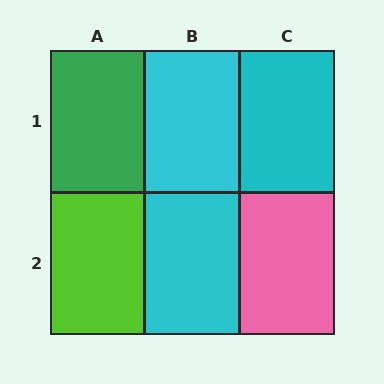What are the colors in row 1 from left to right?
Green, cyan, cyan.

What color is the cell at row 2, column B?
Cyan.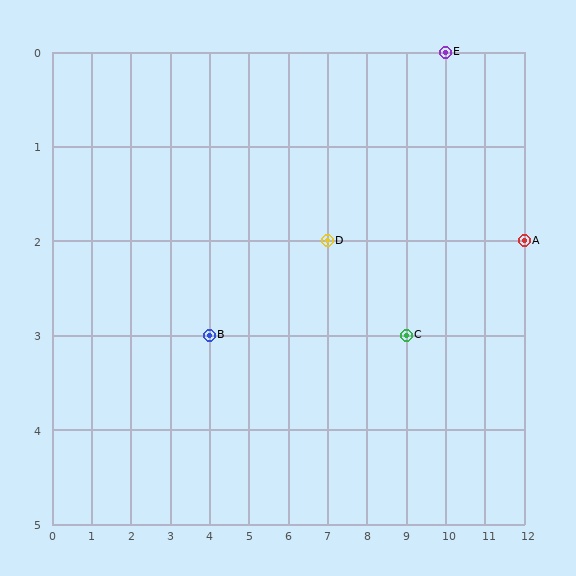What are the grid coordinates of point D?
Point D is at grid coordinates (7, 2).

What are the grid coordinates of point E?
Point E is at grid coordinates (10, 0).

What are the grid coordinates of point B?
Point B is at grid coordinates (4, 3).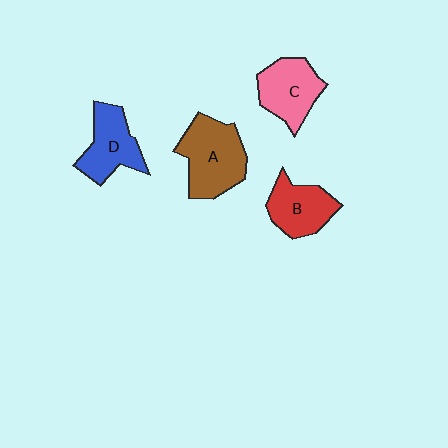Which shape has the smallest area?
Shape B (red).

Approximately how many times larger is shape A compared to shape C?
Approximately 1.3 times.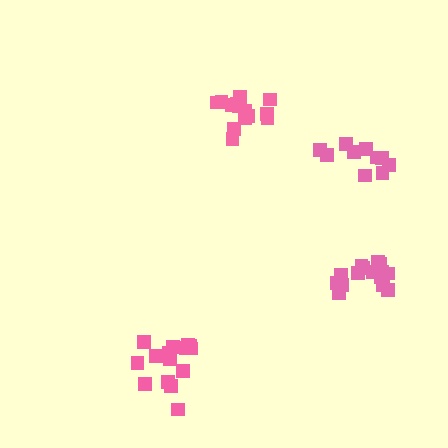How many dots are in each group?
Group 1: 15 dots, Group 2: 14 dots, Group 3: 15 dots, Group 4: 10 dots (54 total).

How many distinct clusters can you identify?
There are 4 distinct clusters.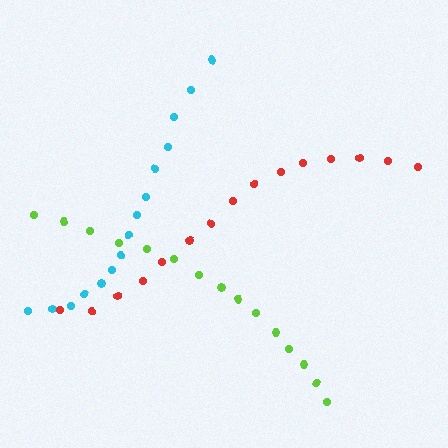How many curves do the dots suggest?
There are 3 distinct paths.